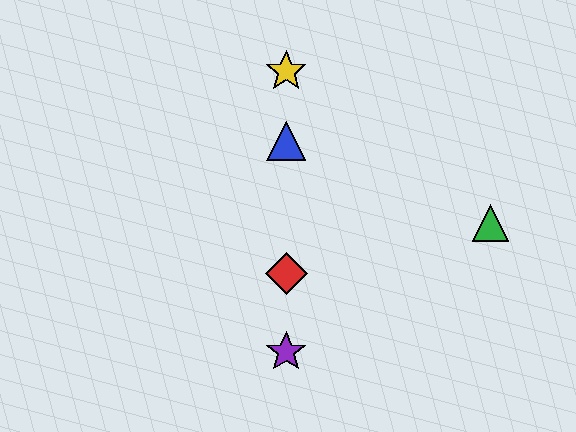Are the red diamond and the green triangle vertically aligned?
No, the red diamond is at x≈286 and the green triangle is at x≈490.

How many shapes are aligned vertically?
4 shapes (the red diamond, the blue triangle, the yellow star, the purple star) are aligned vertically.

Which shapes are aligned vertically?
The red diamond, the blue triangle, the yellow star, the purple star are aligned vertically.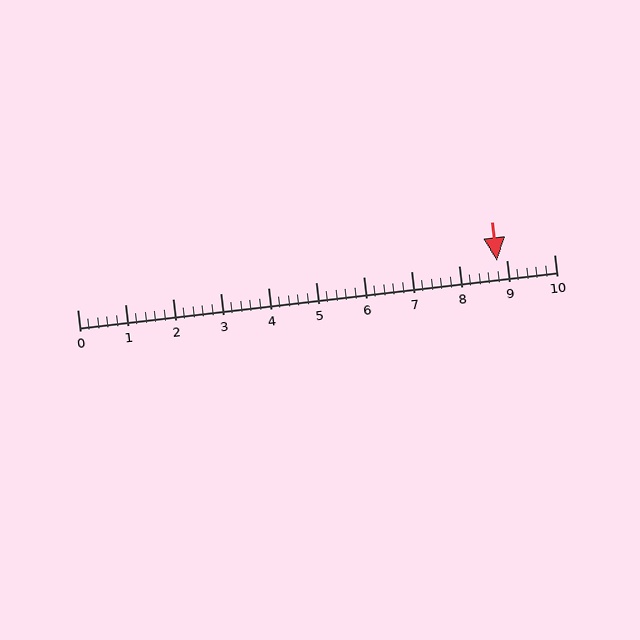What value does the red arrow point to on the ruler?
The red arrow points to approximately 8.8.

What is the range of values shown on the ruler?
The ruler shows values from 0 to 10.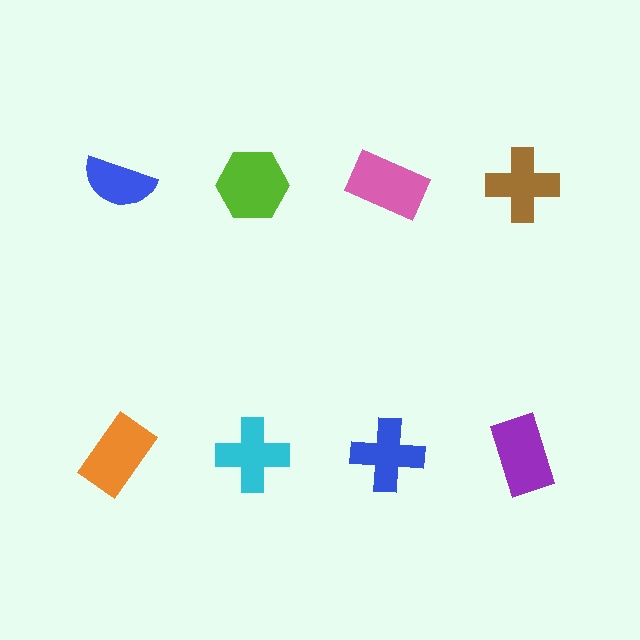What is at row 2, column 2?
A cyan cross.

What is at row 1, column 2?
A lime hexagon.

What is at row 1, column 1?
A blue semicircle.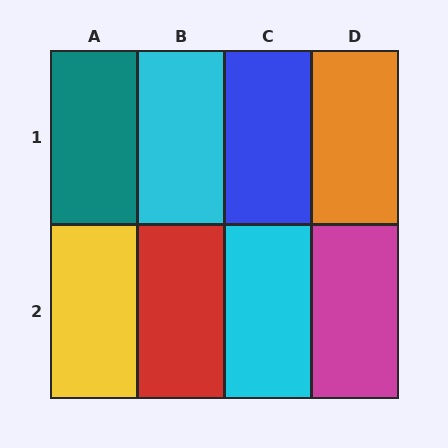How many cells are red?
1 cell is red.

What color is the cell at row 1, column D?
Orange.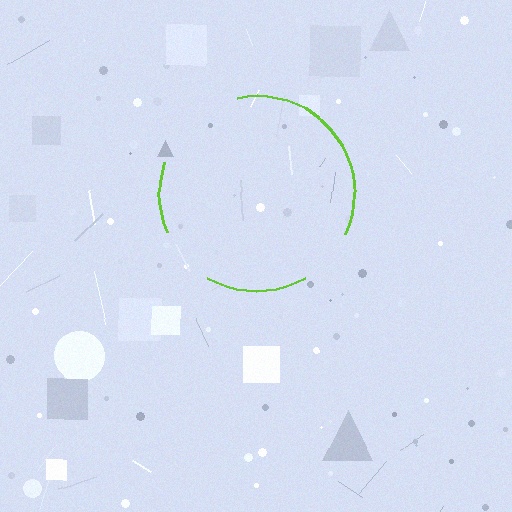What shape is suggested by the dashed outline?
The dashed outline suggests a circle.